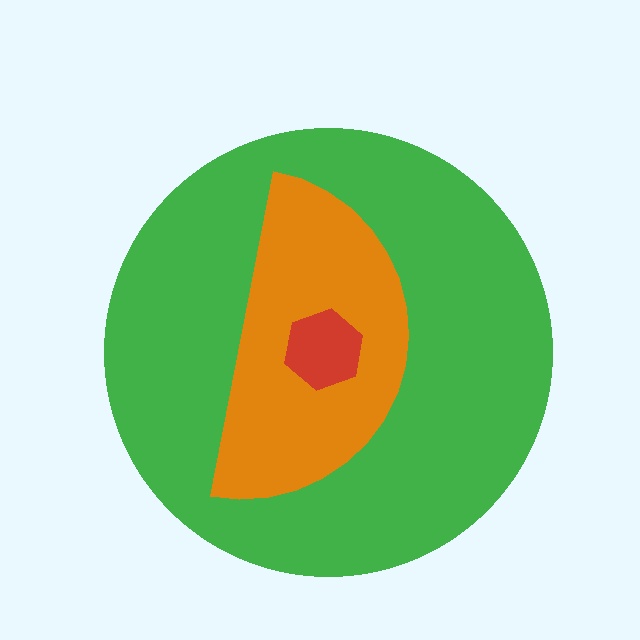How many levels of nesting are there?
3.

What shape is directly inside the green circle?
The orange semicircle.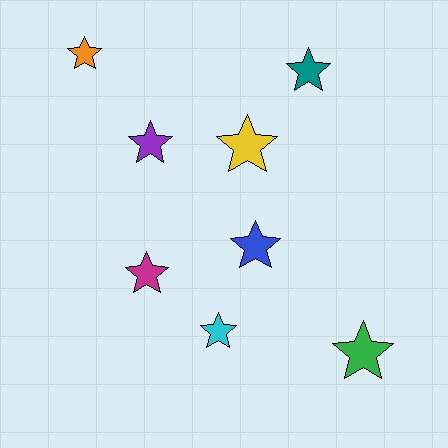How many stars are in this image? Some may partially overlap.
There are 8 stars.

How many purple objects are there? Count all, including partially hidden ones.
There is 1 purple object.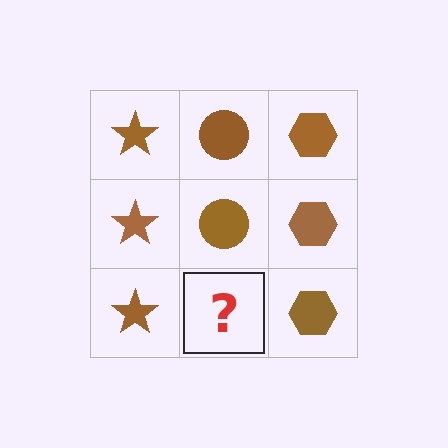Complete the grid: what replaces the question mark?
The question mark should be replaced with a brown circle.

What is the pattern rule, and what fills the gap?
The rule is that each column has a consistent shape. The gap should be filled with a brown circle.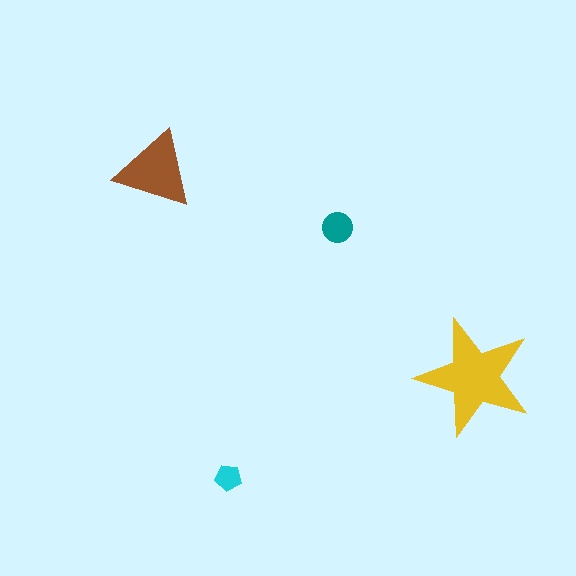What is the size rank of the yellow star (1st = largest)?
1st.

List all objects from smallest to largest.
The cyan pentagon, the teal circle, the brown triangle, the yellow star.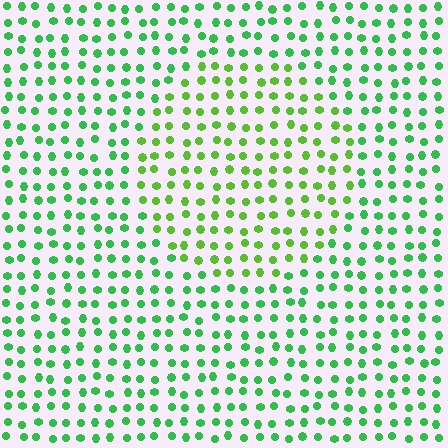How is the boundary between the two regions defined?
The boundary is defined purely by a slight shift in hue (about 29 degrees). Spacing, size, and orientation are identical on both sides.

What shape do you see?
I see a circle.